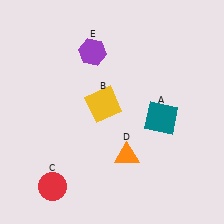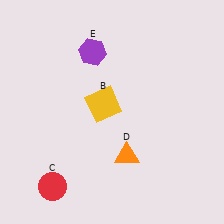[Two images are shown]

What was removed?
The teal square (A) was removed in Image 2.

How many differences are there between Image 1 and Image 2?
There is 1 difference between the two images.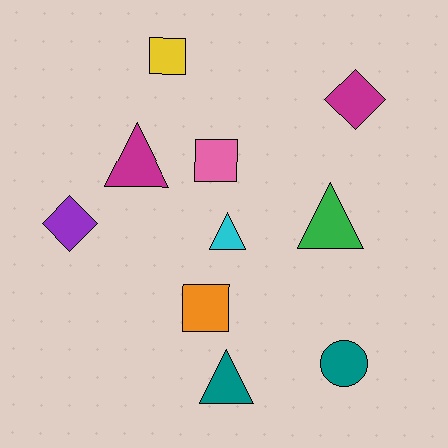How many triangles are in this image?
There are 4 triangles.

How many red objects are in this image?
There are no red objects.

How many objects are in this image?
There are 10 objects.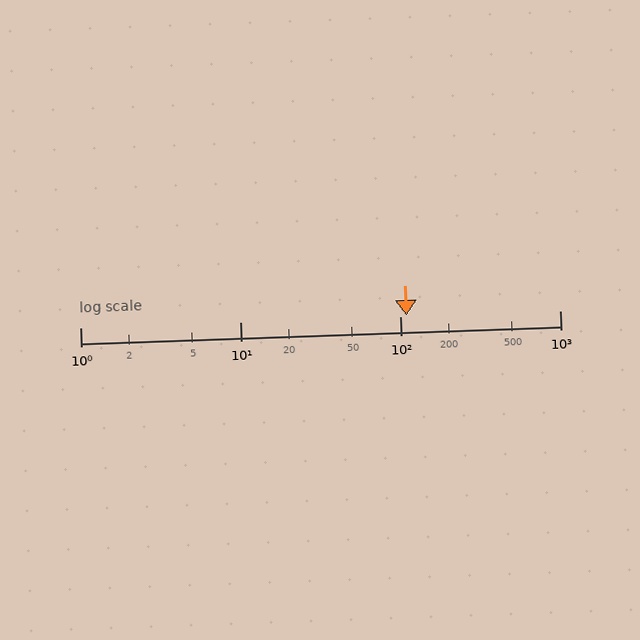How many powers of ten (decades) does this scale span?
The scale spans 3 decades, from 1 to 1000.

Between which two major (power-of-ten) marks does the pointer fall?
The pointer is between 100 and 1000.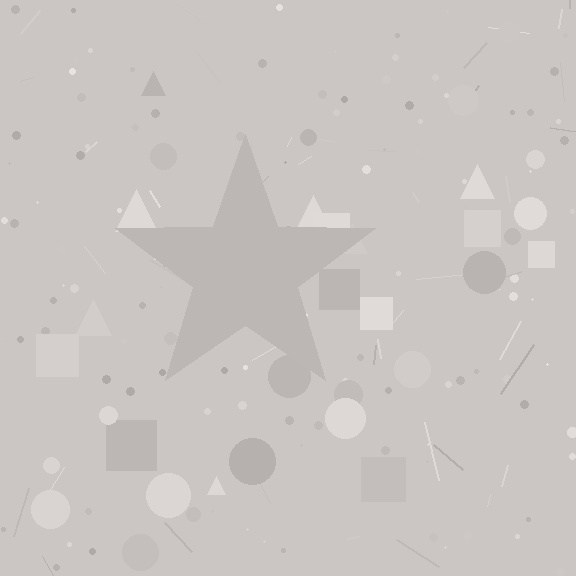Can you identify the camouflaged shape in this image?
The camouflaged shape is a star.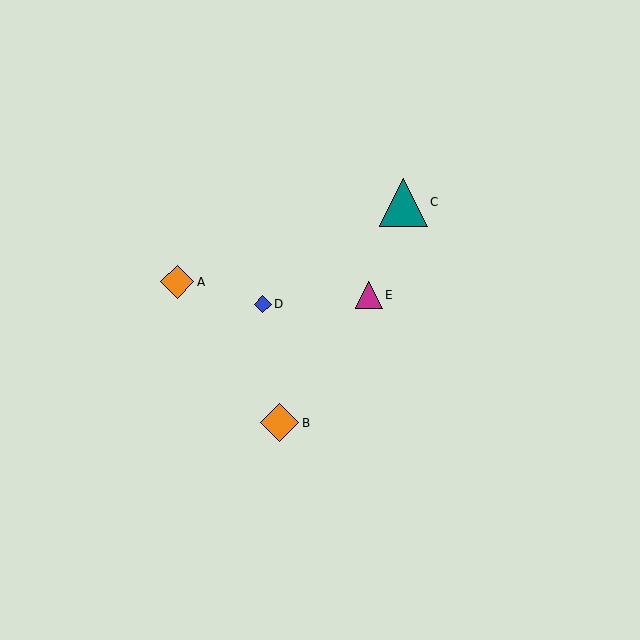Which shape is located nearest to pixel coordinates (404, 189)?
The teal triangle (labeled C) at (403, 202) is nearest to that location.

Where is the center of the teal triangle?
The center of the teal triangle is at (403, 202).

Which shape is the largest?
The teal triangle (labeled C) is the largest.